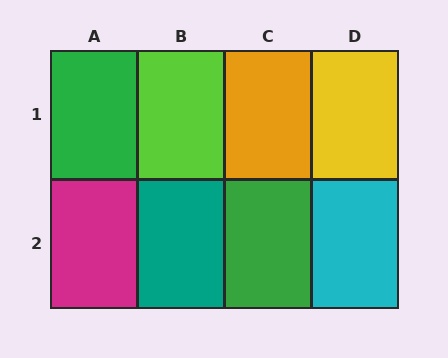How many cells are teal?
1 cell is teal.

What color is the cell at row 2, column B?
Teal.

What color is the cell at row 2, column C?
Green.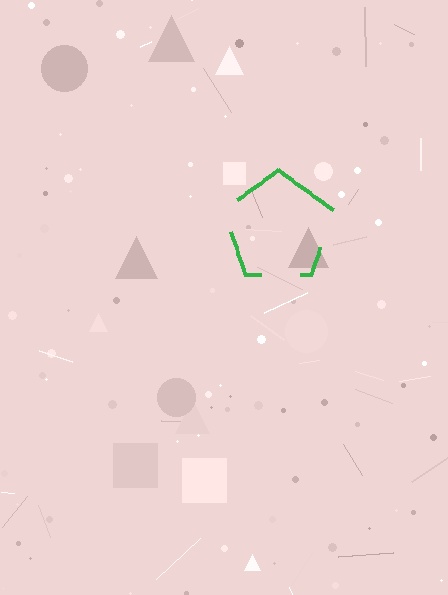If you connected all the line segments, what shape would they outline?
They would outline a pentagon.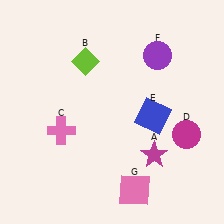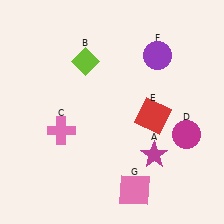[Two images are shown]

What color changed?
The square (E) changed from blue in Image 1 to red in Image 2.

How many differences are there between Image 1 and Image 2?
There is 1 difference between the two images.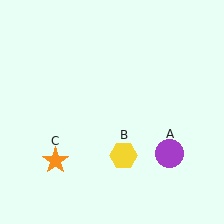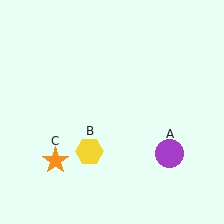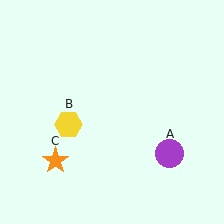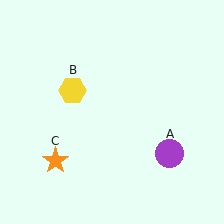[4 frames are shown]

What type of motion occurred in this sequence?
The yellow hexagon (object B) rotated clockwise around the center of the scene.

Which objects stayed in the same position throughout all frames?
Purple circle (object A) and orange star (object C) remained stationary.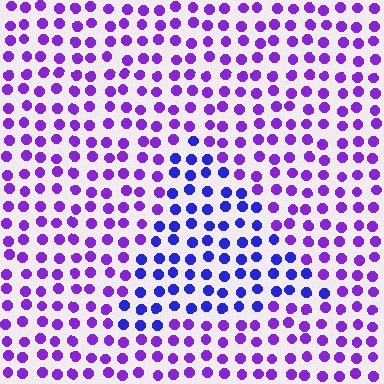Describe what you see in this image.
The image is filled with small purple elements in a uniform arrangement. A triangle-shaped region is visible where the elements are tinted to a slightly different hue, forming a subtle color boundary.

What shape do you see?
I see a triangle.